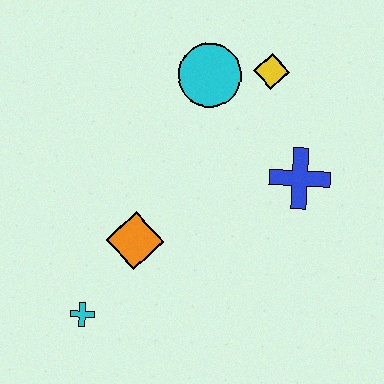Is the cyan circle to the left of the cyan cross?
No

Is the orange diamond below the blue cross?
Yes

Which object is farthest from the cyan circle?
The cyan cross is farthest from the cyan circle.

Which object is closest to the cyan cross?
The orange diamond is closest to the cyan cross.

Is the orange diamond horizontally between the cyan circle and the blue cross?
No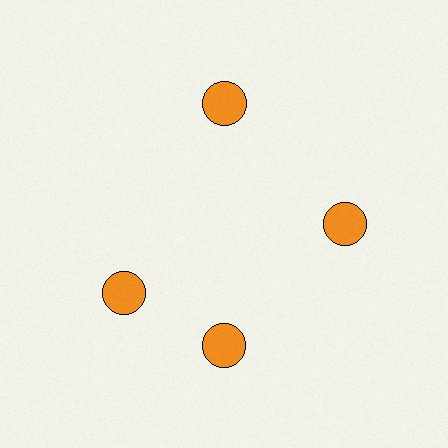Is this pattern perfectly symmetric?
No. The 4 orange circles are arranged in a ring, but one element near the 9 o'clock position is rotated out of alignment along the ring, breaking the 4-fold rotational symmetry.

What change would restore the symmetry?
The symmetry would be restored by rotating it back into even spacing with its neighbors so that all 4 circles sit at equal angles and equal distance from the center.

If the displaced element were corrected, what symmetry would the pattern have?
It would have 4-fold rotational symmetry — the pattern would map onto itself every 90 degrees.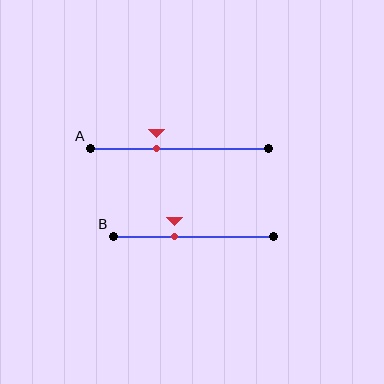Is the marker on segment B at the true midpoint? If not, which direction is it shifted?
No, the marker on segment B is shifted to the left by about 12% of the segment length.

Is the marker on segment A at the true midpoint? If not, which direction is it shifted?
No, the marker on segment A is shifted to the left by about 13% of the segment length.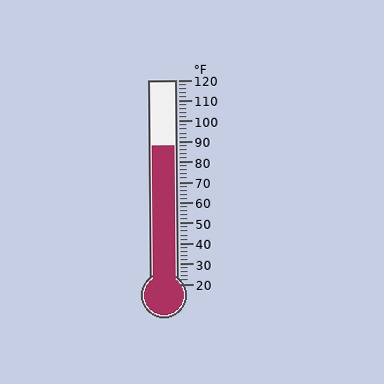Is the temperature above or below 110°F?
The temperature is below 110°F.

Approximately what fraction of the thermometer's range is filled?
The thermometer is filled to approximately 70% of its range.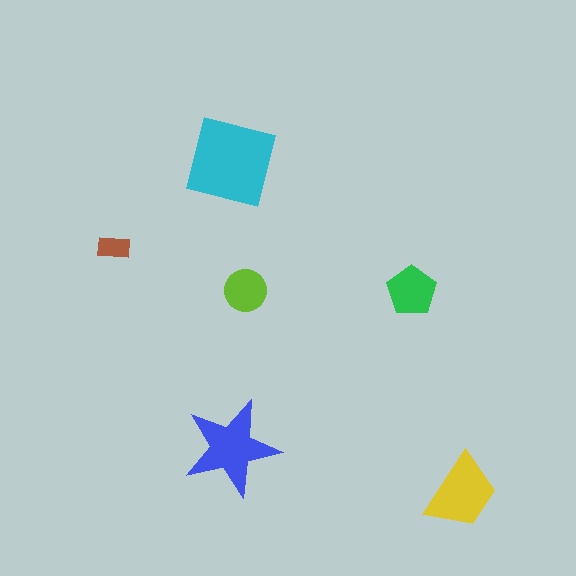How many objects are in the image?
There are 6 objects in the image.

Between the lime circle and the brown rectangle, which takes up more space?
The lime circle.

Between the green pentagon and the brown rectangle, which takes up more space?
The green pentagon.